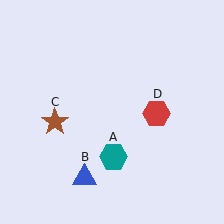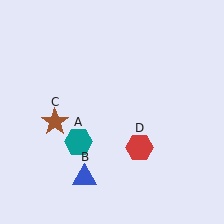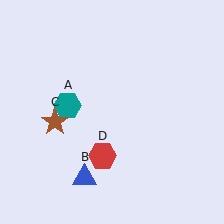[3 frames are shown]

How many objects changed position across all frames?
2 objects changed position: teal hexagon (object A), red hexagon (object D).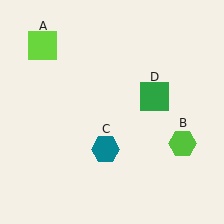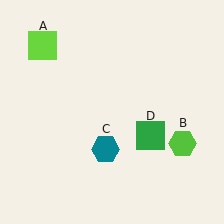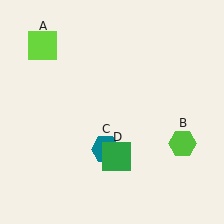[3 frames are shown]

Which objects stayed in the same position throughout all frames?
Lime square (object A) and lime hexagon (object B) and teal hexagon (object C) remained stationary.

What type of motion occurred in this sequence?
The green square (object D) rotated clockwise around the center of the scene.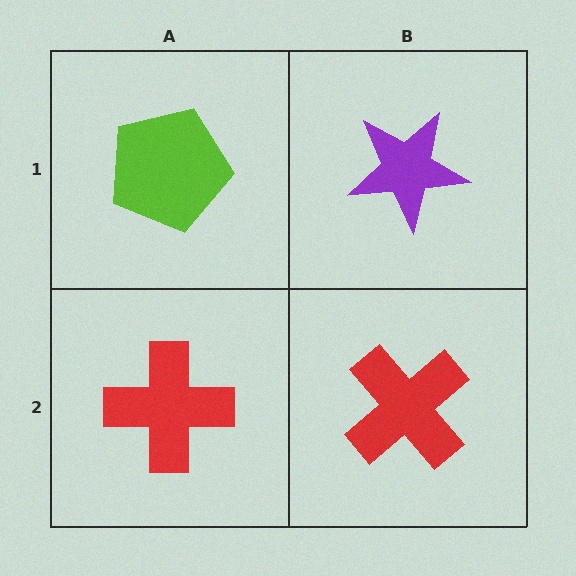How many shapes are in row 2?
2 shapes.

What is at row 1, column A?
A lime pentagon.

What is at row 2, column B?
A red cross.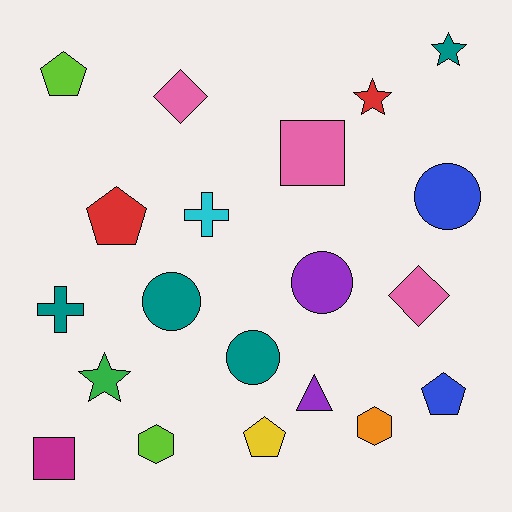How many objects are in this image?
There are 20 objects.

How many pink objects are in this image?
There are 3 pink objects.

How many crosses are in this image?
There are 2 crosses.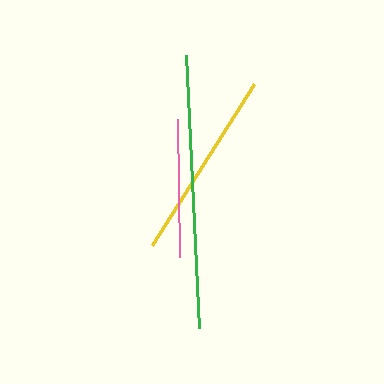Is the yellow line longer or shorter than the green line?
The green line is longer than the yellow line.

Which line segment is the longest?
The green line is the longest at approximately 274 pixels.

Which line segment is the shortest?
The pink line is the shortest at approximately 138 pixels.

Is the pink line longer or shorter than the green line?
The green line is longer than the pink line.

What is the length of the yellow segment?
The yellow segment is approximately 190 pixels long.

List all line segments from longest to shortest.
From longest to shortest: green, yellow, pink.